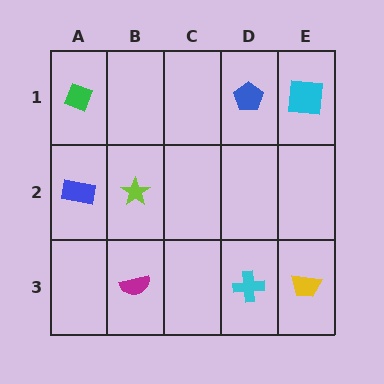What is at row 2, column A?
A blue rectangle.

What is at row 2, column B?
A lime star.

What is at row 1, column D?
A blue pentagon.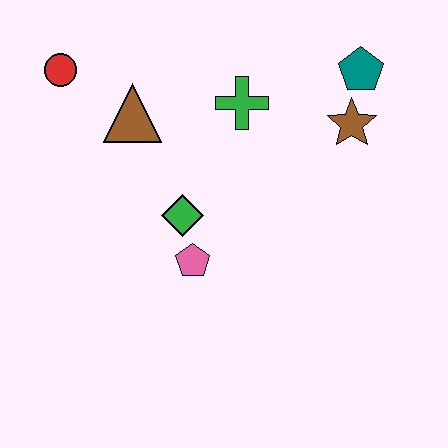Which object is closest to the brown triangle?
The red circle is closest to the brown triangle.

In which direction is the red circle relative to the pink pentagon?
The red circle is above the pink pentagon.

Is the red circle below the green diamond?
No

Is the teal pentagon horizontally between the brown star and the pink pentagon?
No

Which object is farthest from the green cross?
The red circle is farthest from the green cross.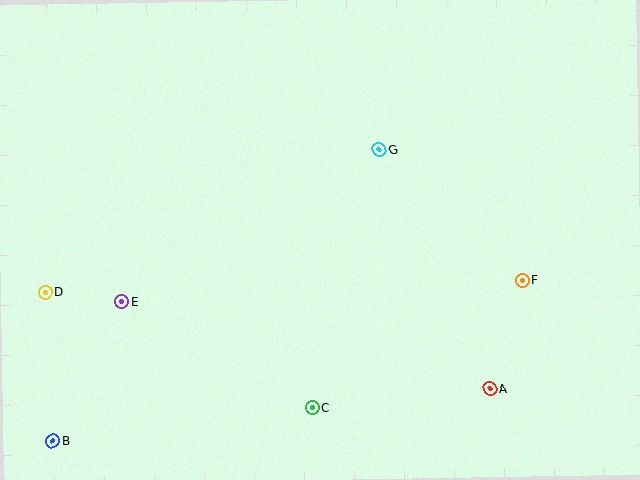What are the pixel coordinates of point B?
Point B is at (53, 441).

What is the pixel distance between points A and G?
The distance between A and G is 264 pixels.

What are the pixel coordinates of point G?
Point G is at (379, 150).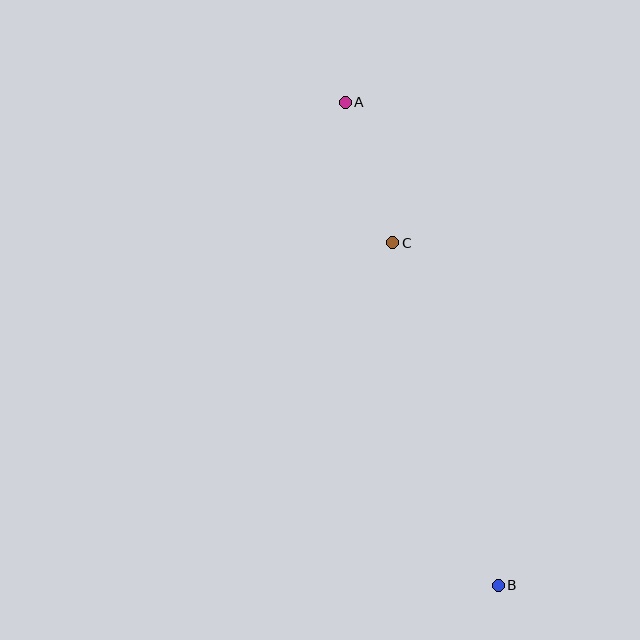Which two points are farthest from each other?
Points A and B are farthest from each other.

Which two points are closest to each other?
Points A and C are closest to each other.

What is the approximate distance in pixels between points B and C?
The distance between B and C is approximately 358 pixels.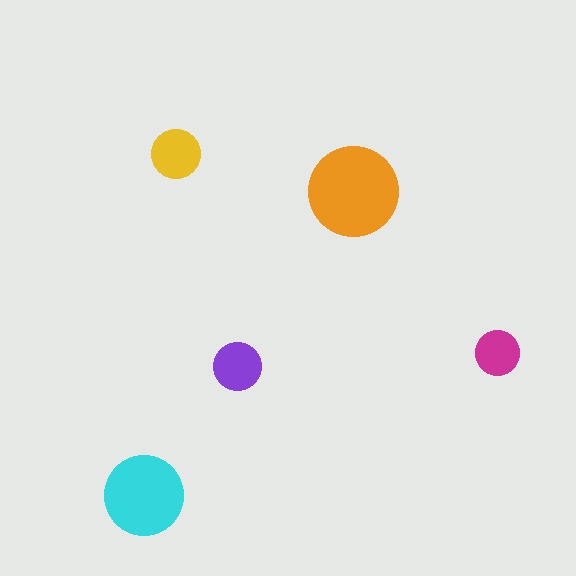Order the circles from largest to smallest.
the orange one, the cyan one, the yellow one, the purple one, the magenta one.